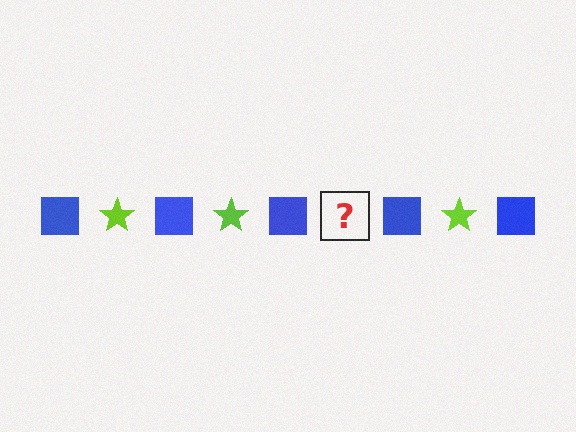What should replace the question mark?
The question mark should be replaced with a lime star.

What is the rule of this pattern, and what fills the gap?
The rule is that the pattern alternates between blue square and lime star. The gap should be filled with a lime star.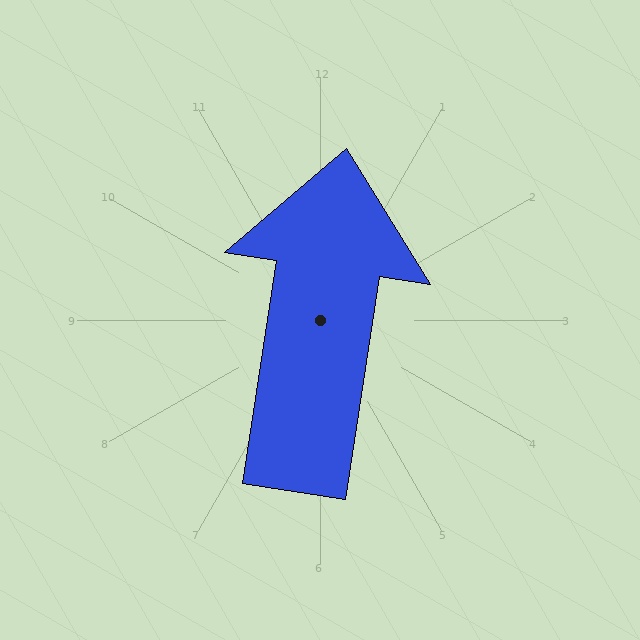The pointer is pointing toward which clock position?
Roughly 12 o'clock.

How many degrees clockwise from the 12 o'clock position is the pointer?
Approximately 9 degrees.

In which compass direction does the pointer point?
North.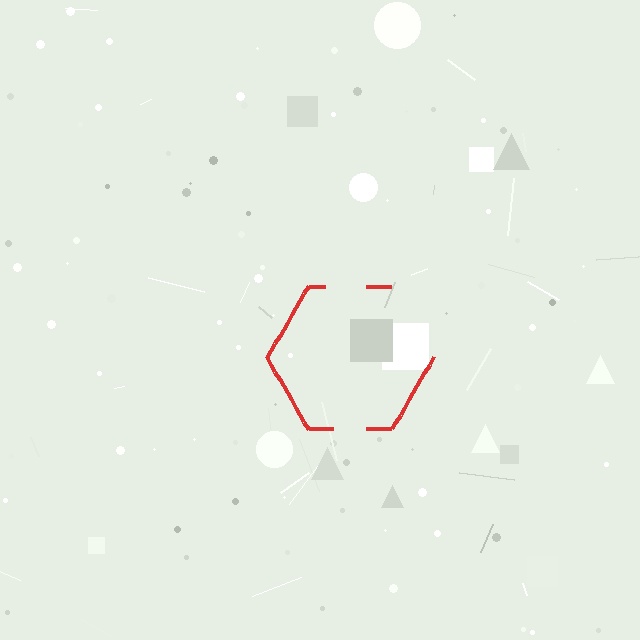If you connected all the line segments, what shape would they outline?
They would outline a hexagon.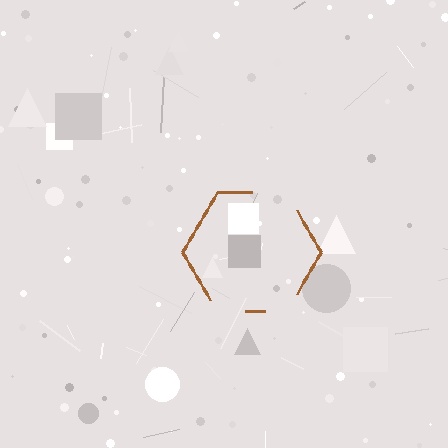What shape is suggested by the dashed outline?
The dashed outline suggests a hexagon.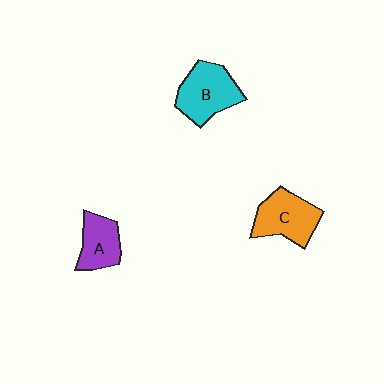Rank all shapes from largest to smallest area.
From largest to smallest: B (cyan), C (orange), A (purple).